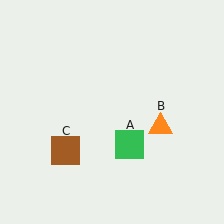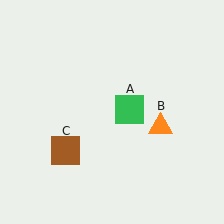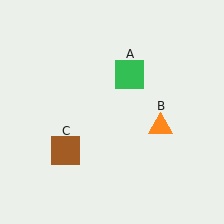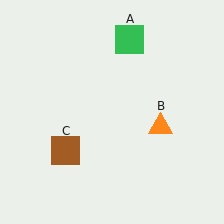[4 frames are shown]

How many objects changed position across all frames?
1 object changed position: green square (object A).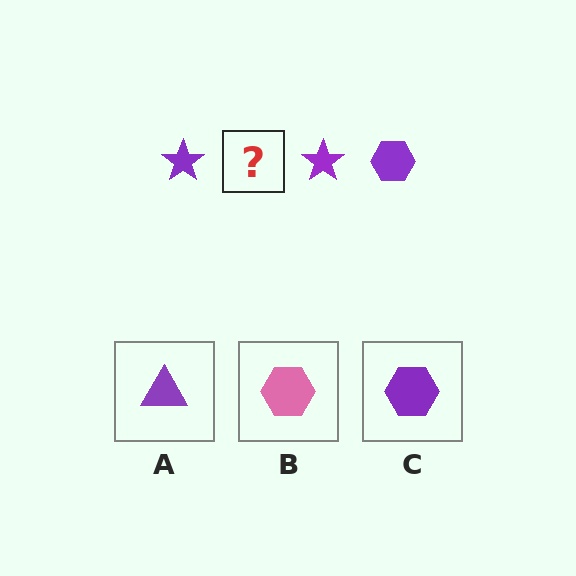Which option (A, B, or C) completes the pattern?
C.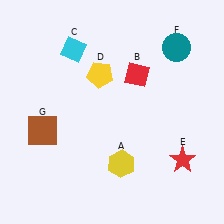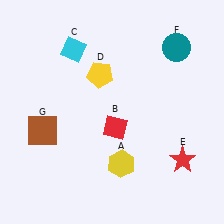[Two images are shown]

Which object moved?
The red diamond (B) moved down.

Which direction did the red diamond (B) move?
The red diamond (B) moved down.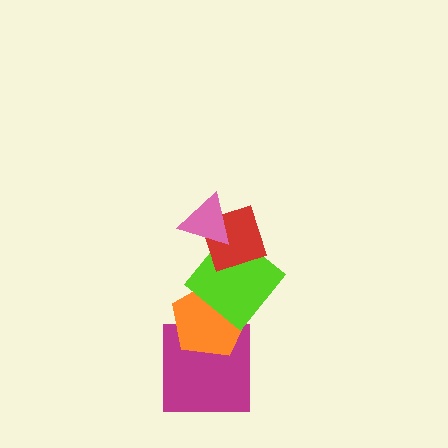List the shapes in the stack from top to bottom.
From top to bottom: the pink triangle, the red diamond, the lime diamond, the orange pentagon, the magenta square.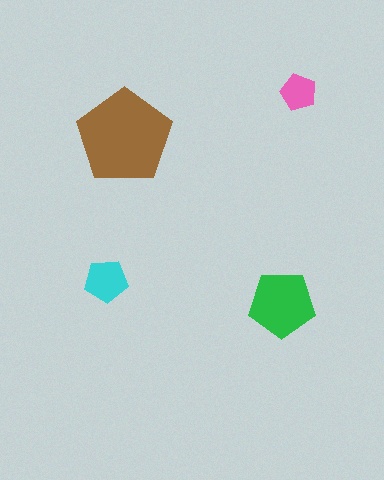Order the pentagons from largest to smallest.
the brown one, the green one, the cyan one, the pink one.